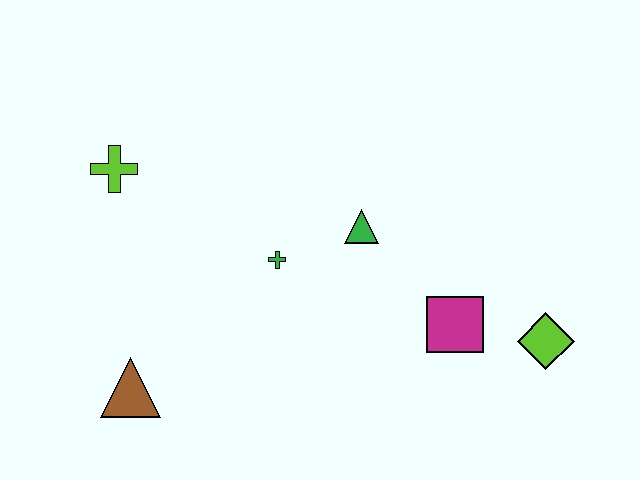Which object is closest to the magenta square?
The lime diamond is closest to the magenta square.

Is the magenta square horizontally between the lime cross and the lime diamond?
Yes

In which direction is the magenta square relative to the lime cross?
The magenta square is to the right of the lime cross.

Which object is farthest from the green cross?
The lime diamond is farthest from the green cross.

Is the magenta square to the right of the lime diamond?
No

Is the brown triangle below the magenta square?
Yes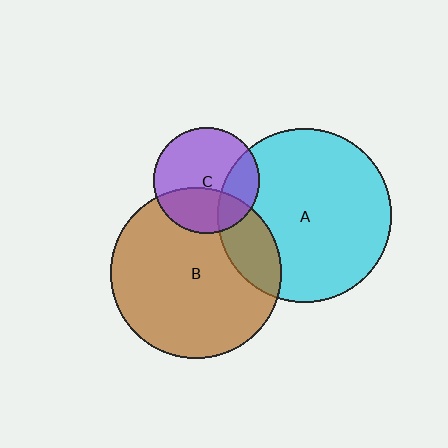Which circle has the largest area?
Circle A (cyan).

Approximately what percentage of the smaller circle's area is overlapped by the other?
Approximately 25%.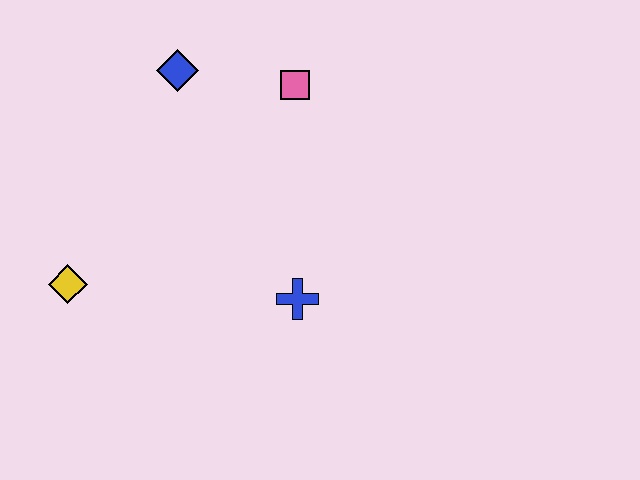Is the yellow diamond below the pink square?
Yes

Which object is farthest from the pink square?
The yellow diamond is farthest from the pink square.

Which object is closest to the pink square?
The blue diamond is closest to the pink square.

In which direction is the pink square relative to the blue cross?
The pink square is above the blue cross.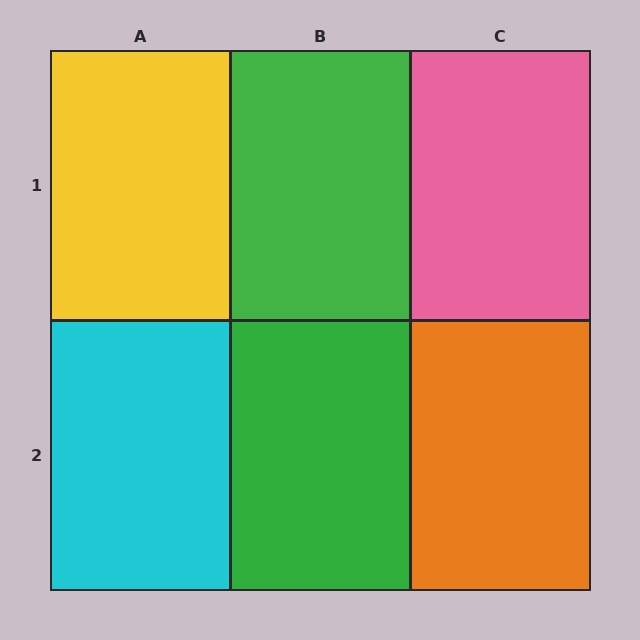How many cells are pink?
1 cell is pink.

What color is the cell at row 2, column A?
Cyan.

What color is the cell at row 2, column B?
Green.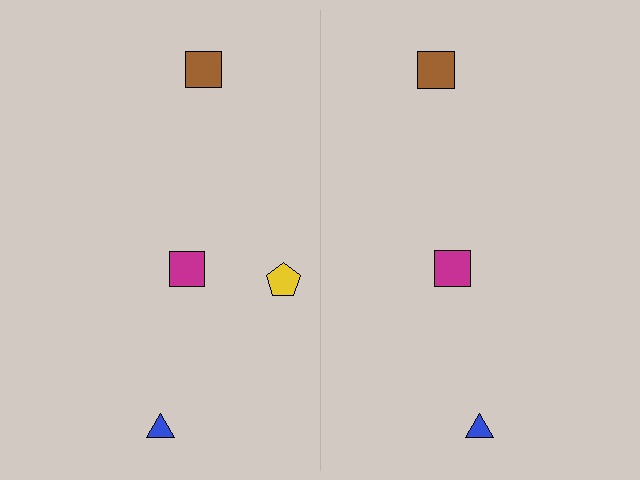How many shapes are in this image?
There are 7 shapes in this image.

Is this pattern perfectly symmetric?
No, the pattern is not perfectly symmetric. A yellow pentagon is missing from the right side.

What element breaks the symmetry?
A yellow pentagon is missing from the right side.